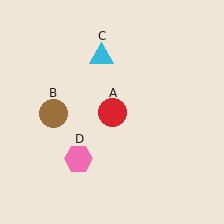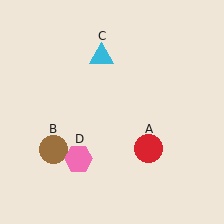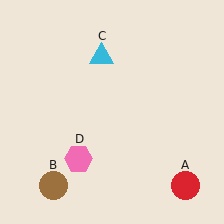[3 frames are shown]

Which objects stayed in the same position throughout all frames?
Cyan triangle (object C) and pink hexagon (object D) remained stationary.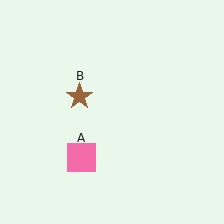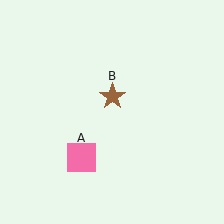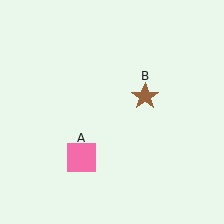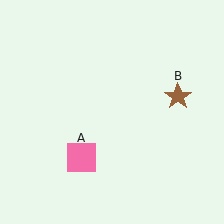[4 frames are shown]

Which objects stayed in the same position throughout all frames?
Pink square (object A) remained stationary.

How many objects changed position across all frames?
1 object changed position: brown star (object B).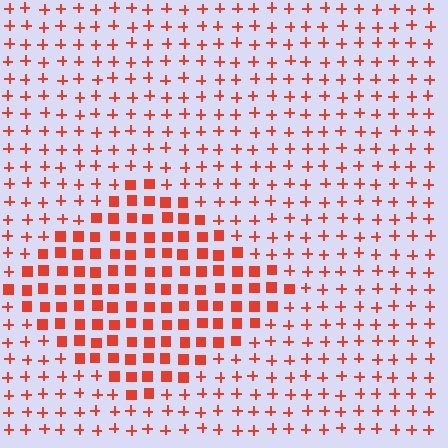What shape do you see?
I see a diamond.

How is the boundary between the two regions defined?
The boundary is defined by a change in element shape: squares inside vs. plus signs outside. All elements share the same color and spacing.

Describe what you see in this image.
The image is filled with small red elements arranged in a uniform grid. A diamond-shaped region contains squares, while the surrounding area contains plus signs. The boundary is defined purely by the change in element shape.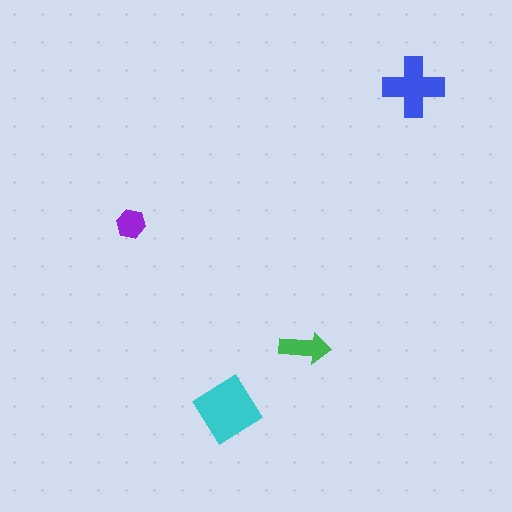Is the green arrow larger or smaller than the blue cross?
Smaller.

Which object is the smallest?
The purple hexagon.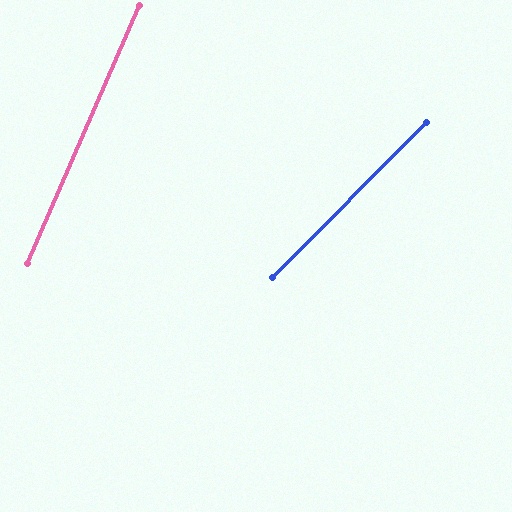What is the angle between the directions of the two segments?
Approximately 22 degrees.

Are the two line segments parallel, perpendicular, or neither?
Neither parallel nor perpendicular — they differ by about 22°.